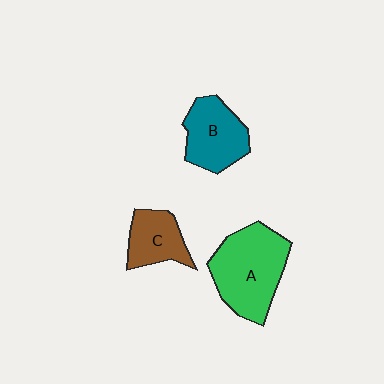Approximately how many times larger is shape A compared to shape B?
Approximately 1.5 times.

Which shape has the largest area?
Shape A (green).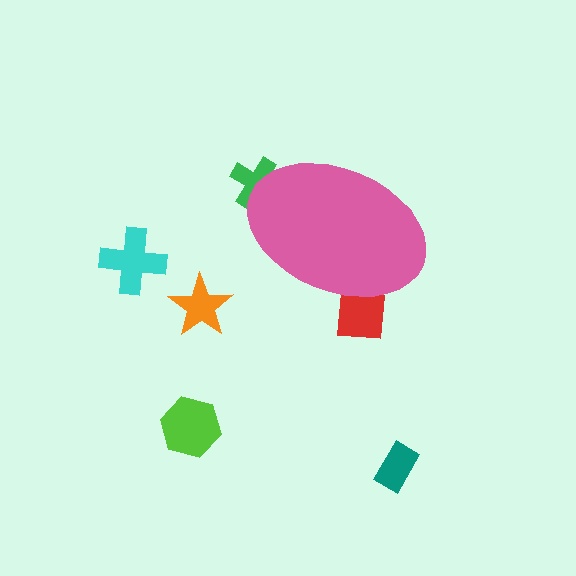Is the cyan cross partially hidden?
No, the cyan cross is fully visible.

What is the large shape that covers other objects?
A pink ellipse.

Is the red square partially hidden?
Yes, the red square is partially hidden behind the pink ellipse.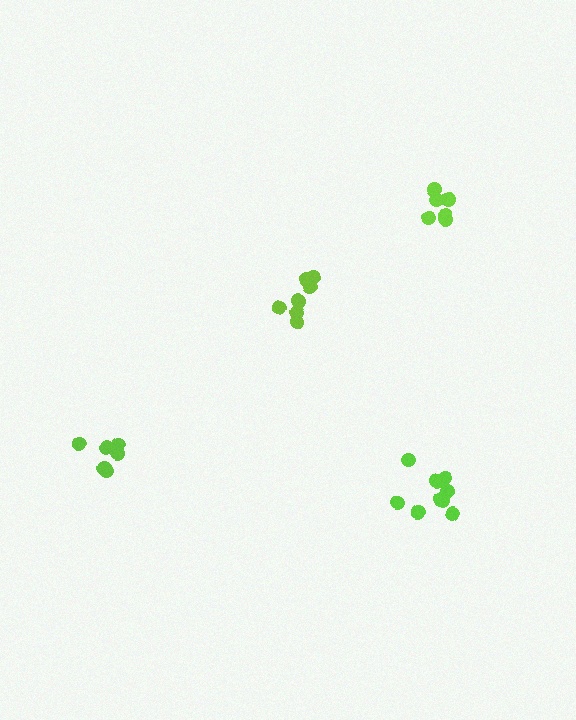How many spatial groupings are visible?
There are 4 spatial groupings.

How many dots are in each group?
Group 1: 6 dots, Group 2: 6 dots, Group 3: 8 dots, Group 4: 9 dots (29 total).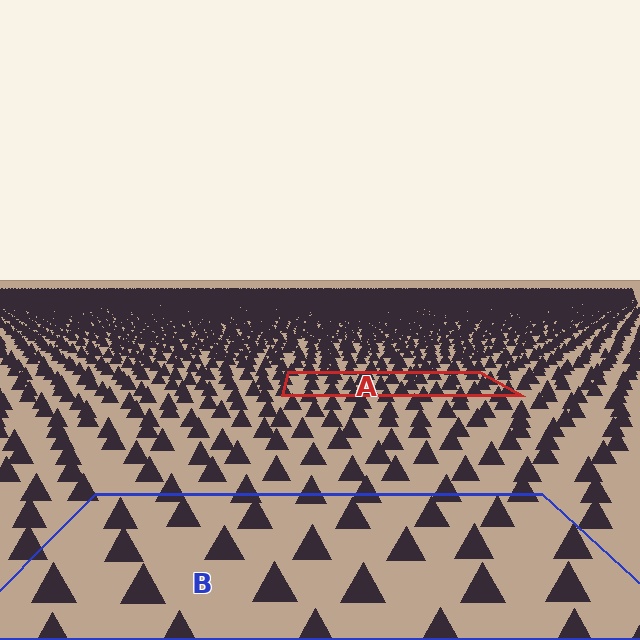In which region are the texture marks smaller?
The texture marks are smaller in region A, because it is farther away.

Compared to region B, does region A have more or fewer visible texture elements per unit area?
Region A has more texture elements per unit area — they are packed more densely because it is farther away.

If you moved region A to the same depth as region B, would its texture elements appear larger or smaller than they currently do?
They would appear larger. At a closer depth, the same texture elements are projected at a bigger on-screen size.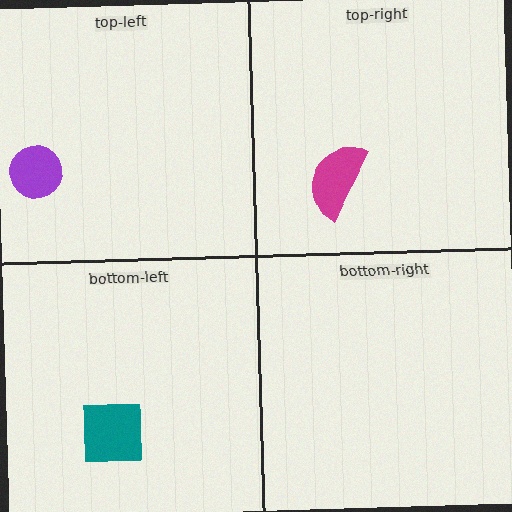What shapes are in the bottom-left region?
The teal square.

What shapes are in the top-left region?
The purple circle.